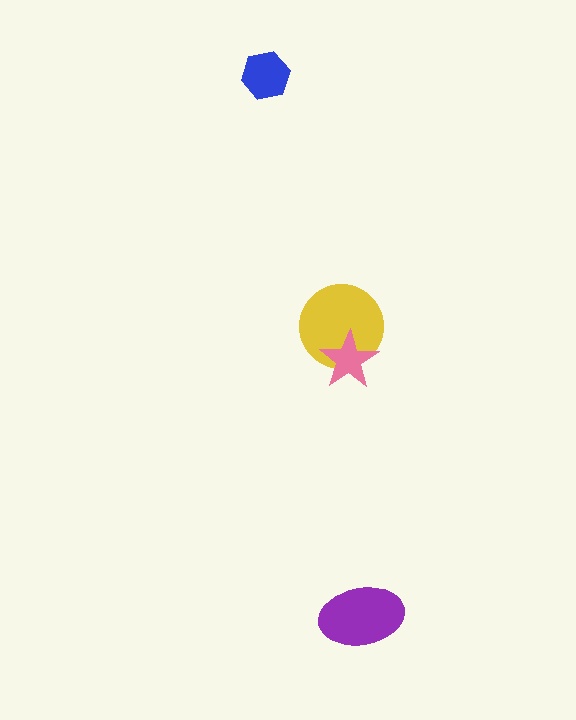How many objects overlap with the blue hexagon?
0 objects overlap with the blue hexagon.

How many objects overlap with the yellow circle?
1 object overlaps with the yellow circle.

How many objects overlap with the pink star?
1 object overlaps with the pink star.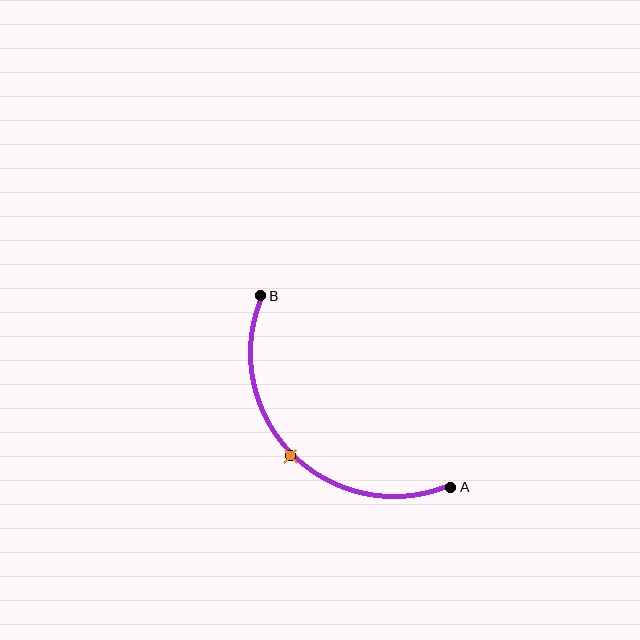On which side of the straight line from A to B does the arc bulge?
The arc bulges below and to the left of the straight line connecting A and B.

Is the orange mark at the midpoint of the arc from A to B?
Yes. The orange mark lies on the arc at equal arc-length from both A and B — it is the arc midpoint.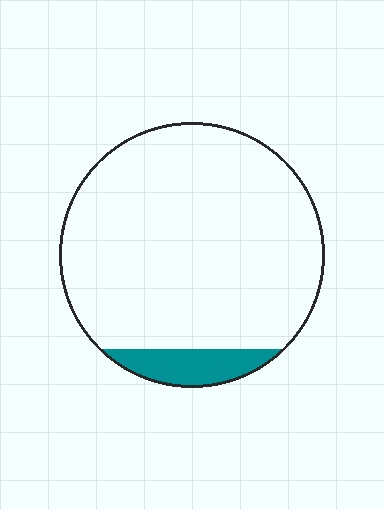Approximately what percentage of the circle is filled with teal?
Approximately 10%.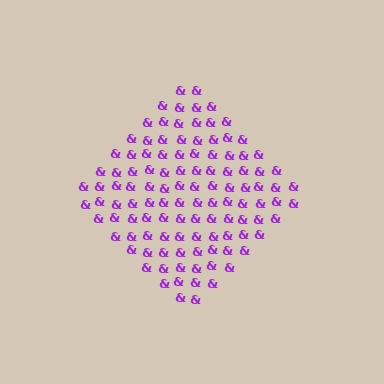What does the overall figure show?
The overall figure shows a diamond.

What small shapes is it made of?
It is made of small ampersands.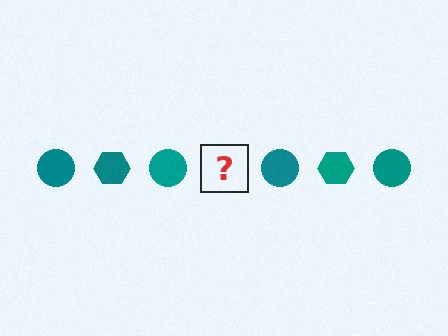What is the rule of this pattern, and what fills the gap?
The rule is that the pattern cycles through circle, hexagon shapes in teal. The gap should be filled with a teal hexagon.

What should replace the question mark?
The question mark should be replaced with a teal hexagon.